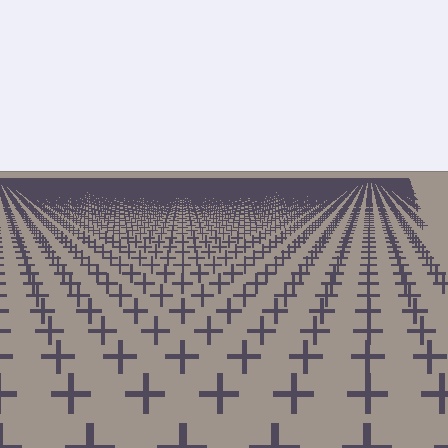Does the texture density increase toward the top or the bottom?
Density increases toward the top.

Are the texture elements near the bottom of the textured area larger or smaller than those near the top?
Larger. Near the bottom, elements are closer to the viewer and appear at a bigger on-screen size.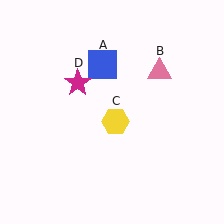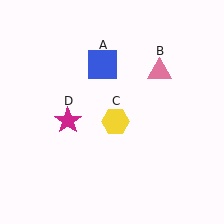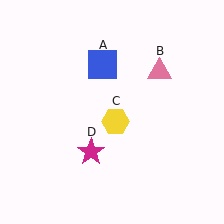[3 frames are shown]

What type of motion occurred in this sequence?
The magenta star (object D) rotated counterclockwise around the center of the scene.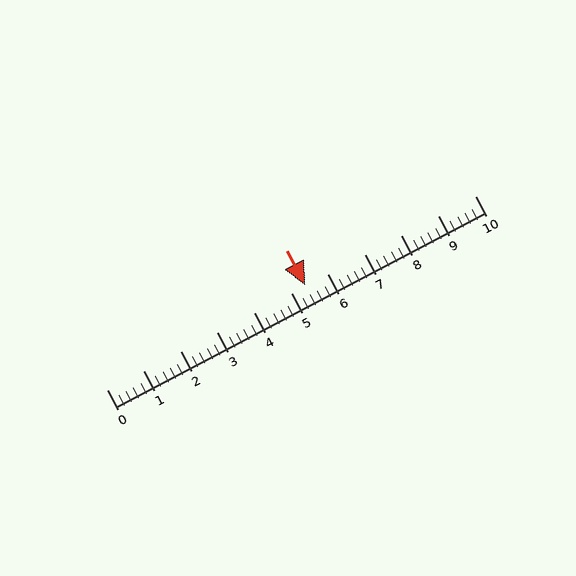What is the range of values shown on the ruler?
The ruler shows values from 0 to 10.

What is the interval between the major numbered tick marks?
The major tick marks are spaced 1 units apart.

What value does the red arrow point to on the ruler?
The red arrow points to approximately 5.4.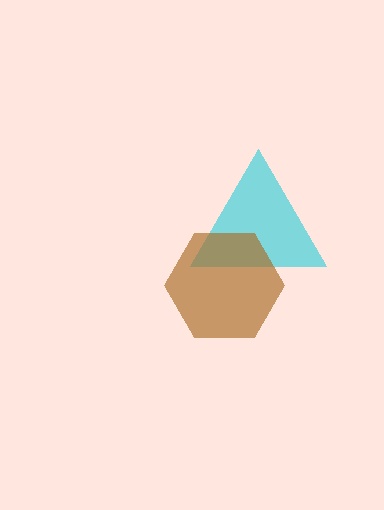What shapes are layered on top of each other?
The layered shapes are: a cyan triangle, a brown hexagon.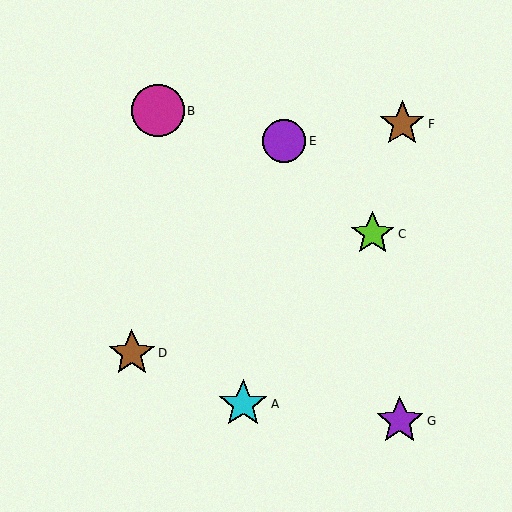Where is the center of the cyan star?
The center of the cyan star is at (243, 404).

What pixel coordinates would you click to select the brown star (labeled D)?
Click at (132, 353) to select the brown star D.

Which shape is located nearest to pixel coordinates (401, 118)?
The brown star (labeled F) at (402, 124) is nearest to that location.